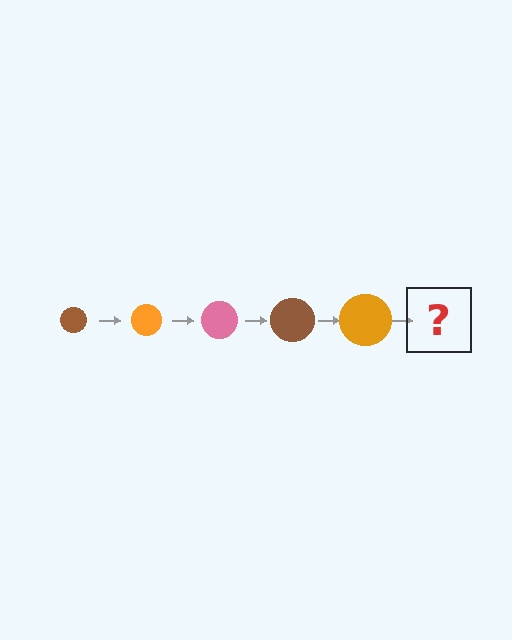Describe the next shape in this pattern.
It should be a pink circle, larger than the previous one.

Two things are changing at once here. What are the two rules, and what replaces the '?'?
The two rules are that the circle grows larger each step and the color cycles through brown, orange, and pink. The '?' should be a pink circle, larger than the previous one.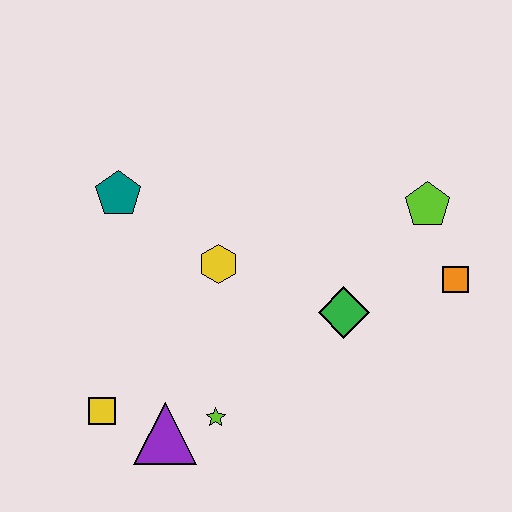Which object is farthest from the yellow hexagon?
The orange square is farthest from the yellow hexagon.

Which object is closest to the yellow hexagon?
The teal pentagon is closest to the yellow hexagon.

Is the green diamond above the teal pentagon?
No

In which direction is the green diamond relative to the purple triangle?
The green diamond is to the right of the purple triangle.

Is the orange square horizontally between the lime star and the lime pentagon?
No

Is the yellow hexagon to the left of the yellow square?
No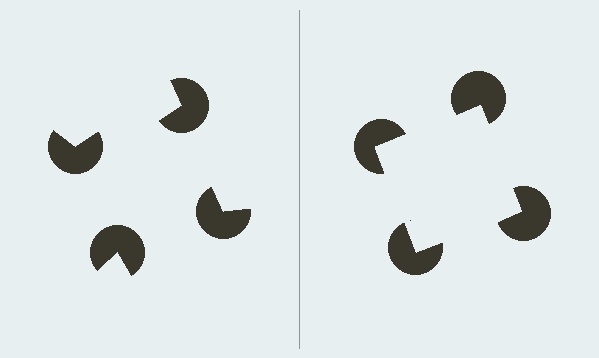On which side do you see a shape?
An illusory square appears on the right side. On the left side the wedge cuts are rotated, so no coherent shape forms.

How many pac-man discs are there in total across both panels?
8 — 4 on each side.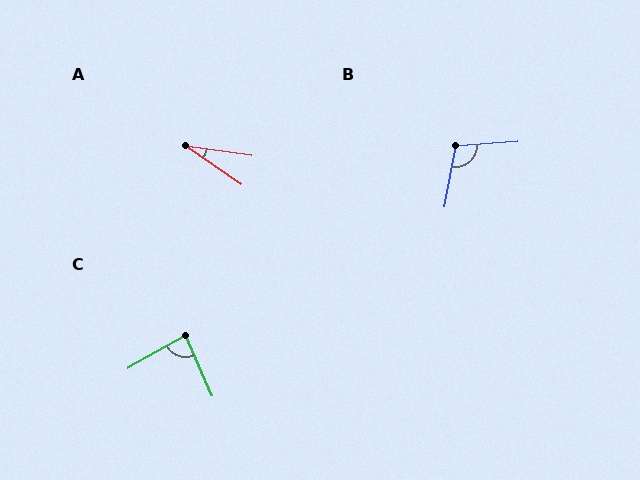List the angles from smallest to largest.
A (27°), C (84°), B (105°).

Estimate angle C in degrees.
Approximately 84 degrees.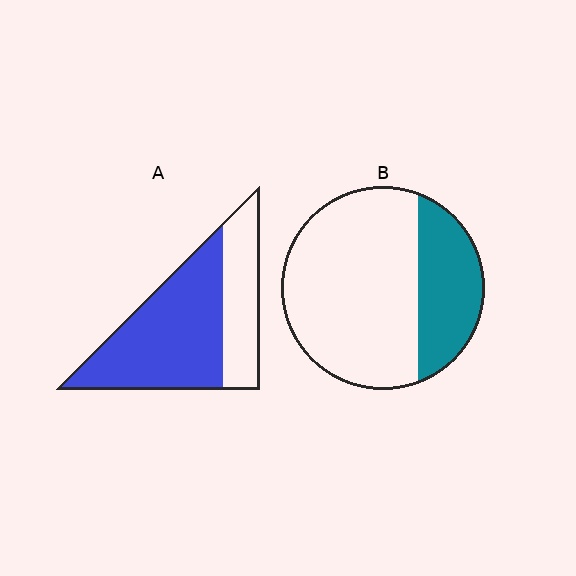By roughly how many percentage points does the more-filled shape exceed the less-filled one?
By roughly 40 percentage points (A over B).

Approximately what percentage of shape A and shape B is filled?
A is approximately 65% and B is approximately 30%.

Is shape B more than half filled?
No.